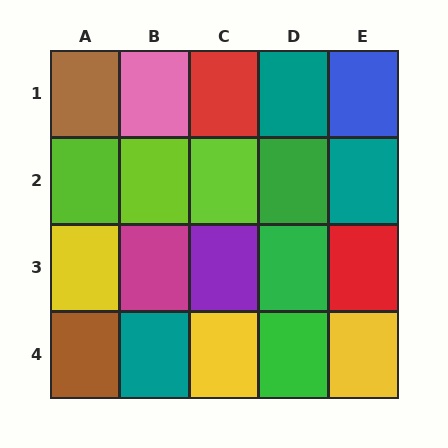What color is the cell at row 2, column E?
Teal.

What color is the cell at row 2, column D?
Green.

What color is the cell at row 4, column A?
Brown.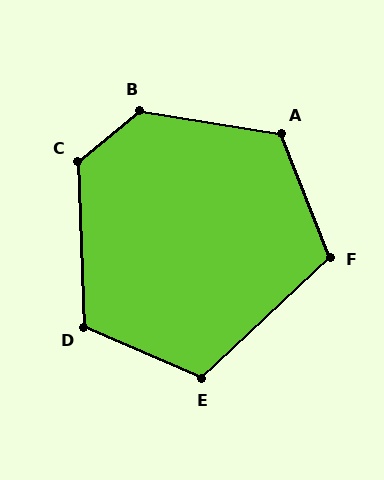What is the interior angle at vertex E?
Approximately 113 degrees (obtuse).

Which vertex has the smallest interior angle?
F, at approximately 112 degrees.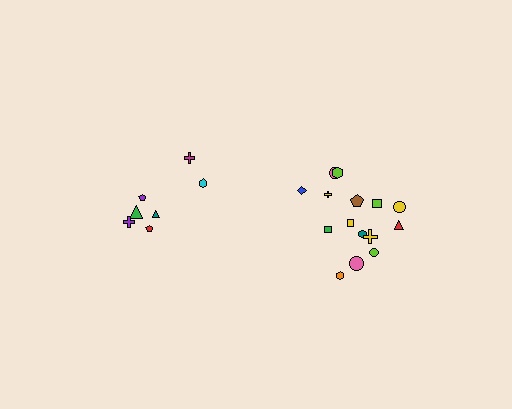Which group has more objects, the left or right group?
The right group.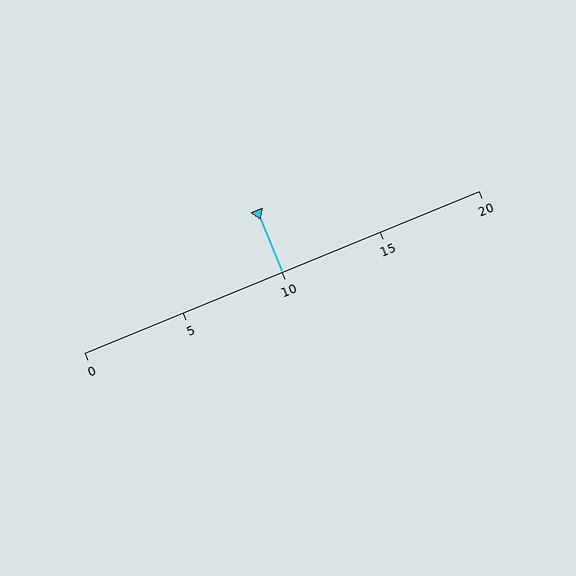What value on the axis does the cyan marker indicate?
The marker indicates approximately 10.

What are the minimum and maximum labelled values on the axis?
The axis runs from 0 to 20.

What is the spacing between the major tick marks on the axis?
The major ticks are spaced 5 apart.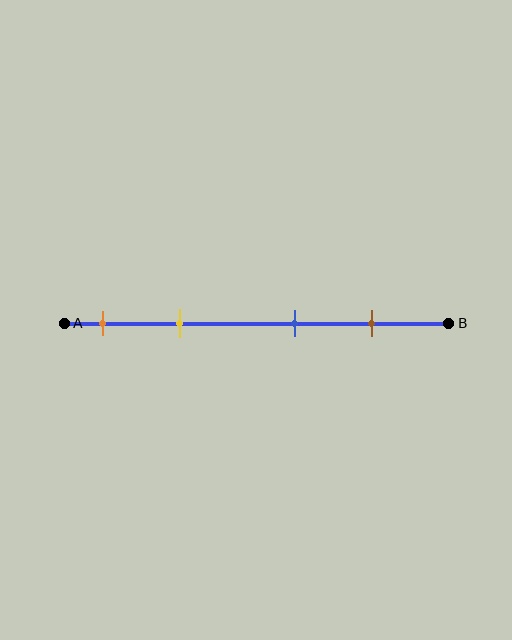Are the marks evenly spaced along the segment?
No, the marks are not evenly spaced.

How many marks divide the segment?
There are 4 marks dividing the segment.